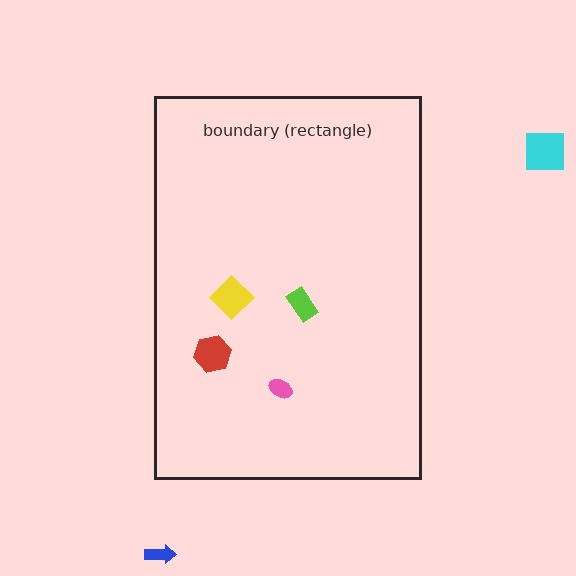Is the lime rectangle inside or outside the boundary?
Inside.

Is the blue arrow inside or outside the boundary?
Outside.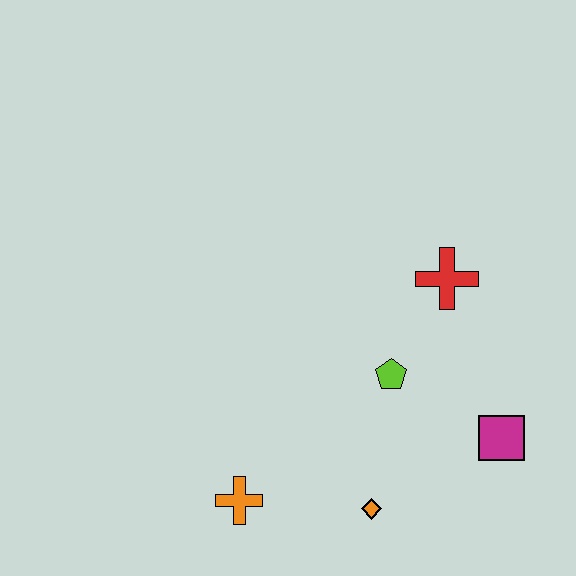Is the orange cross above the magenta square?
No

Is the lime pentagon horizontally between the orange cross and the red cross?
Yes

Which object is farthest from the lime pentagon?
The orange cross is farthest from the lime pentagon.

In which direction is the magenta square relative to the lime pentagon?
The magenta square is to the right of the lime pentagon.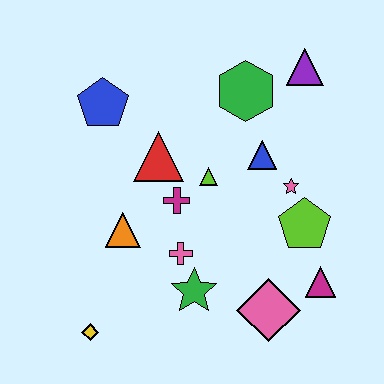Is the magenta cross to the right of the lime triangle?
No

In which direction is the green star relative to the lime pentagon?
The green star is to the left of the lime pentagon.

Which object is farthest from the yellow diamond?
The purple triangle is farthest from the yellow diamond.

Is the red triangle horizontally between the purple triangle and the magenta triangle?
No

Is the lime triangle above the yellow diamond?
Yes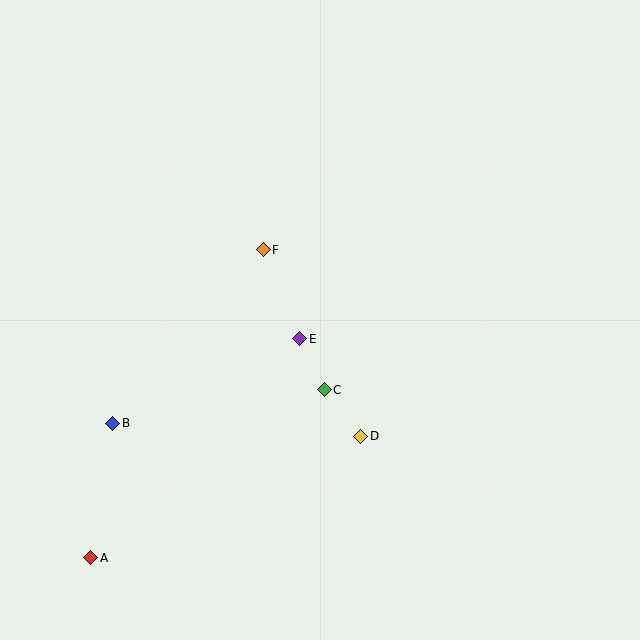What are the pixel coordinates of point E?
Point E is at (300, 339).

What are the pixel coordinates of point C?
Point C is at (324, 390).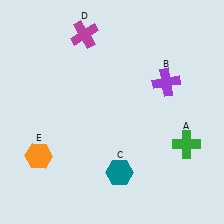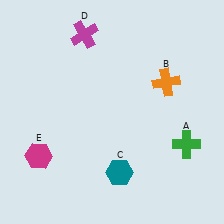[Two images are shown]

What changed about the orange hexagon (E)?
In Image 1, E is orange. In Image 2, it changed to magenta.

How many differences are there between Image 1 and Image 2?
There are 2 differences between the two images.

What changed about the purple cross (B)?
In Image 1, B is purple. In Image 2, it changed to orange.